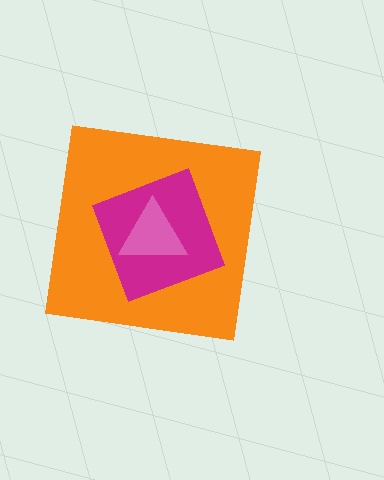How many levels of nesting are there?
3.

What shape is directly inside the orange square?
The magenta square.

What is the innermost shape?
The pink triangle.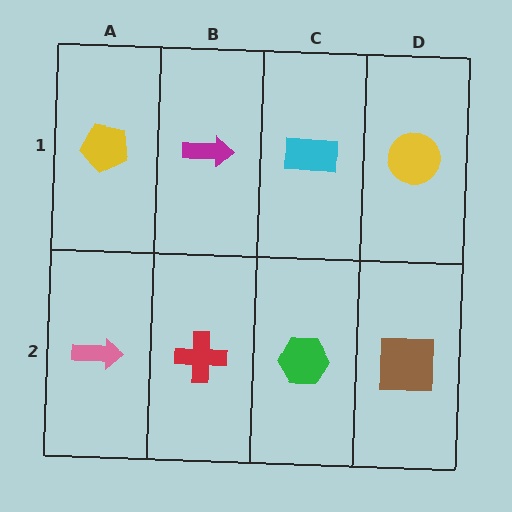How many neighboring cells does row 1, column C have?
3.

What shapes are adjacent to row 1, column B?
A red cross (row 2, column B), a yellow pentagon (row 1, column A), a cyan rectangle (row 1, column C).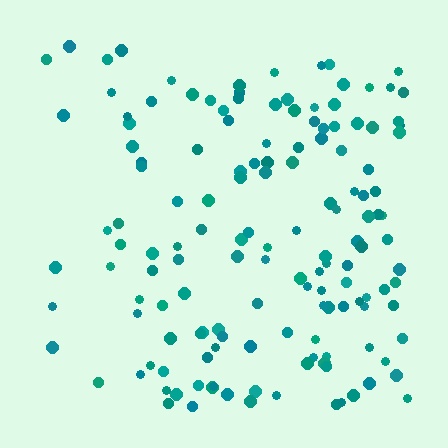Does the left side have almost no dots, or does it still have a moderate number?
Still a moderate number, just noticeably fewer than the right.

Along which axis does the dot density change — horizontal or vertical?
Horizontal.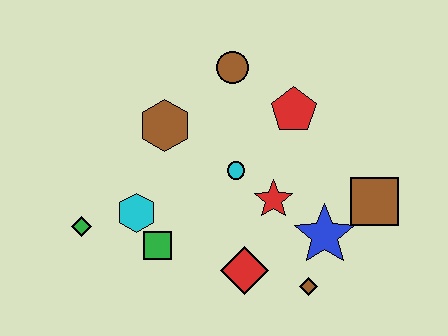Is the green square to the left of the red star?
Yes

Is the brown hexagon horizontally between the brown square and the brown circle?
No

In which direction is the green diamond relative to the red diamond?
The green diamond is to the left of the red diamond.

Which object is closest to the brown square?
The blue star is closest to the brown square.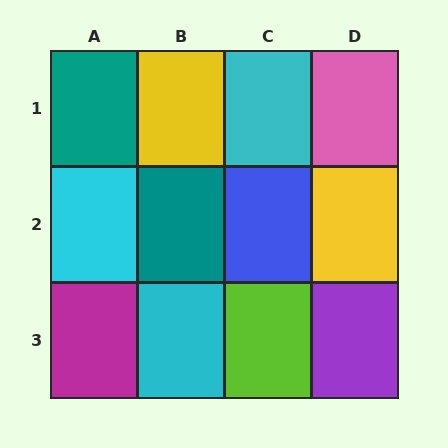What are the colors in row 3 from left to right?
Magenta, cyan, lime, purple.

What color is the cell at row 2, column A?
Cyan.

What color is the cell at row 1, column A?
Teal.